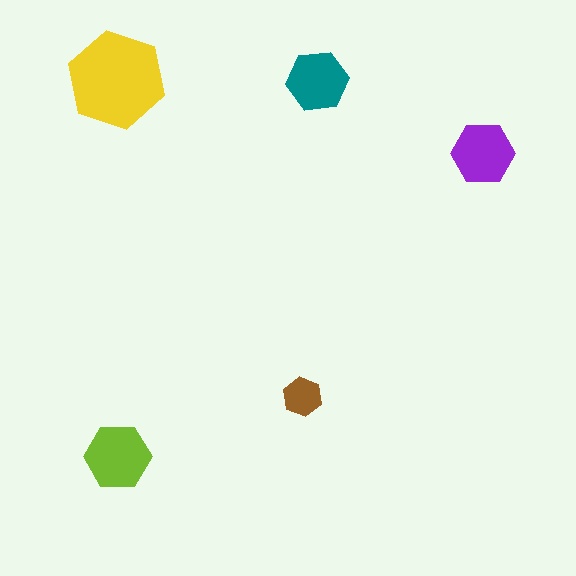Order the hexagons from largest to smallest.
the yellow one, the lime one, the purple one, the teal one, the brown one.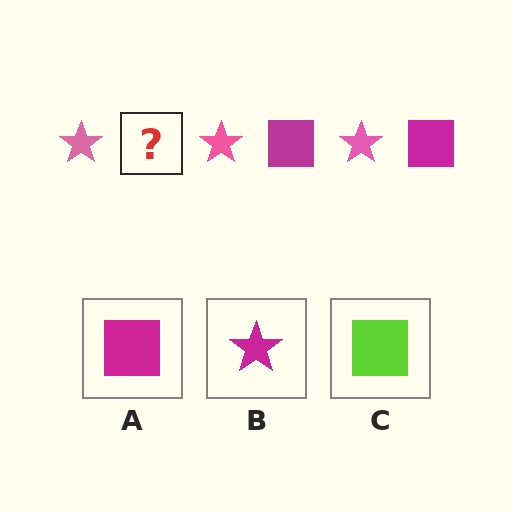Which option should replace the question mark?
Option A.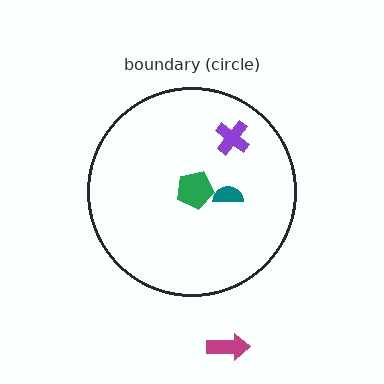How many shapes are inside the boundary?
3 inside, 1 outside.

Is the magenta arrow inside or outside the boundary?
Outside.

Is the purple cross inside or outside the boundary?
Inside.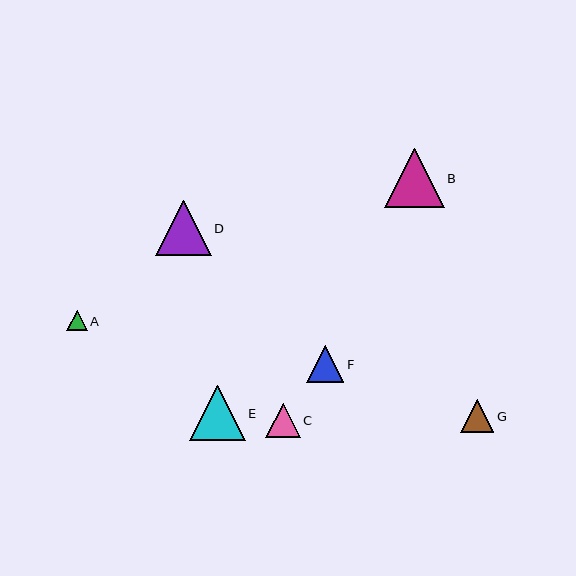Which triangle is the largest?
Triangle B is the largest with a size of approximately 59 pixels.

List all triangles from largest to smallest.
From largest to smallest: B, E, D, F, C, G, A.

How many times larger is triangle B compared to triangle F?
Triangle B is approximately 1.6 times the size of triangle F.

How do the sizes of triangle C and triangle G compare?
Triangle C and triangle G are approximately the same size.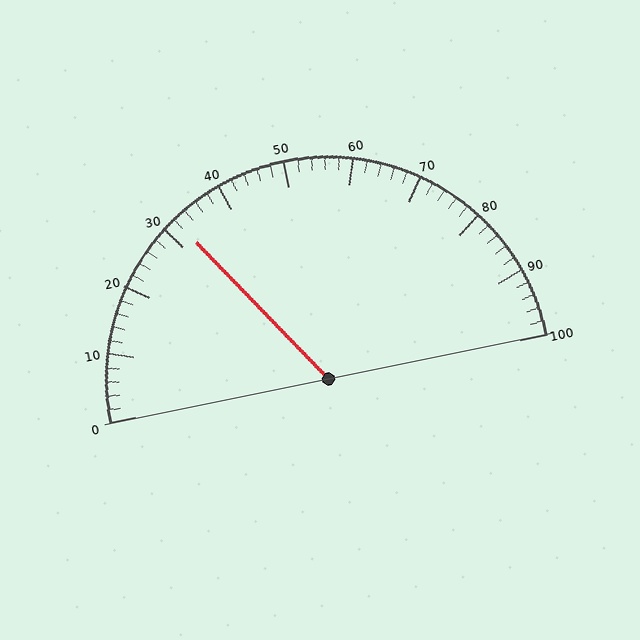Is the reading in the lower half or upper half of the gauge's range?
The reading is in the lower half of the range (0 to 100).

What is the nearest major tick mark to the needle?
The nearest major tick mark is 30.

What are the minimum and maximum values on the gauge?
The gauge ranges from 0 to 100.